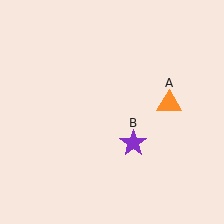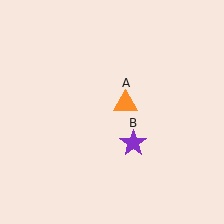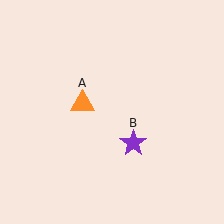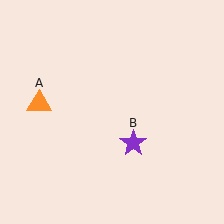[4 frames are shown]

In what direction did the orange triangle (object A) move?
The orange triangle (object A) moved left.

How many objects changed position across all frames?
1 object changed position: orange triangle (object A).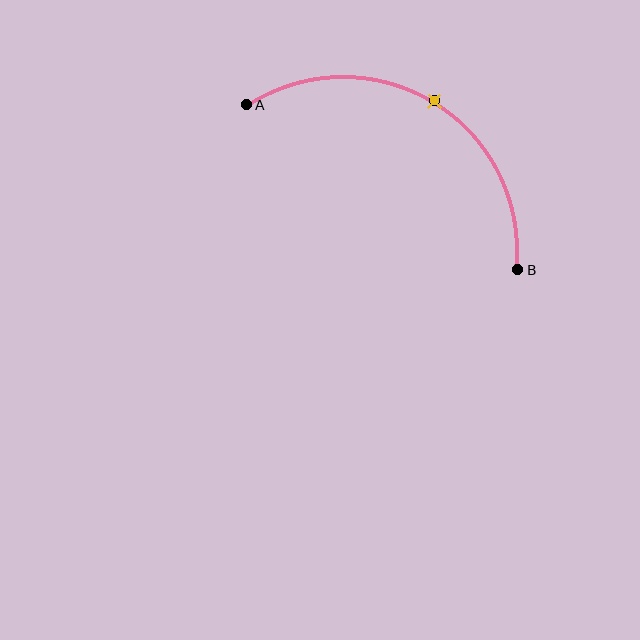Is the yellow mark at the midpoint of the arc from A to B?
Yes. The yellow mark lies on the arc at equal arc-length from both A and B — it is the arc midpoint.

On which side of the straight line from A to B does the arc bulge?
The arc bulges above the straight line connecting A and B.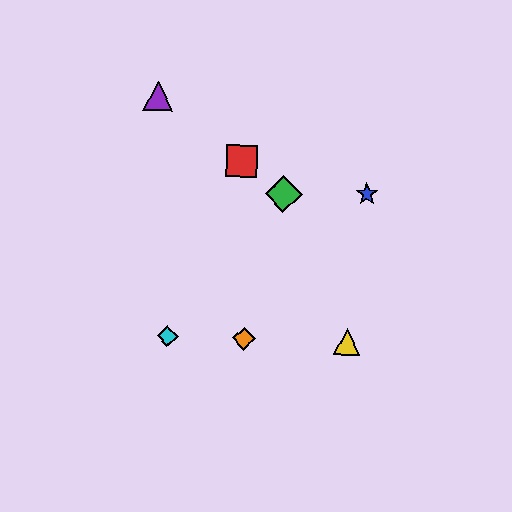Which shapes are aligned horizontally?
The yellow triangle, the orange diamond, the cyan diamond are aligned horizontally.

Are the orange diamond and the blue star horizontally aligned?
No, the orange diamond is at y≈338 and the blue star is at y≈194.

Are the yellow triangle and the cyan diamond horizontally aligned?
Yes, both are at y≈341.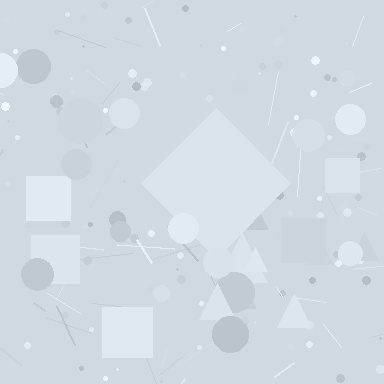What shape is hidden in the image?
A diamond is hidden in the image.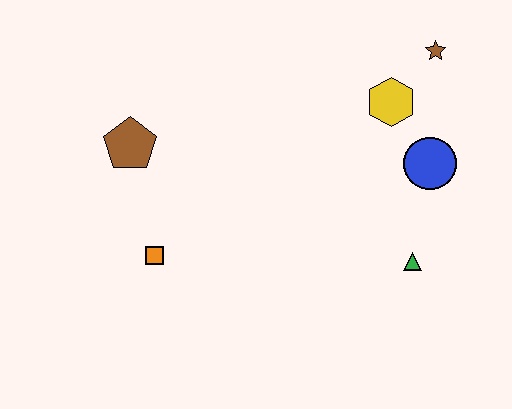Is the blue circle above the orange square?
Yes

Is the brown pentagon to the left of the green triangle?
Yes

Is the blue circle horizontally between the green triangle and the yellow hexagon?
No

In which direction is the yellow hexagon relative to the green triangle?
The yellow hexagon is above the green triangle.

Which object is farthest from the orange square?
The brown star is farthest from the orange square.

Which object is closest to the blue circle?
The yellow hexagon is closest to the blue circle.